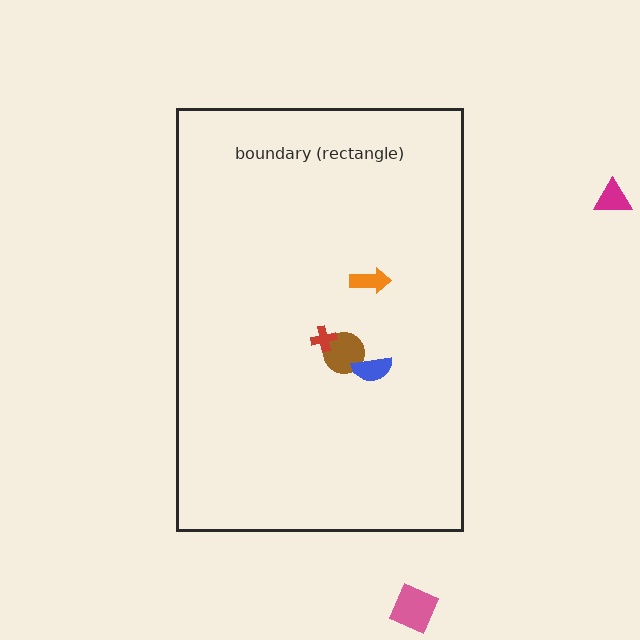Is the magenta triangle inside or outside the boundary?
Outside.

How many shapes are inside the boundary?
4 inside, 2 outside.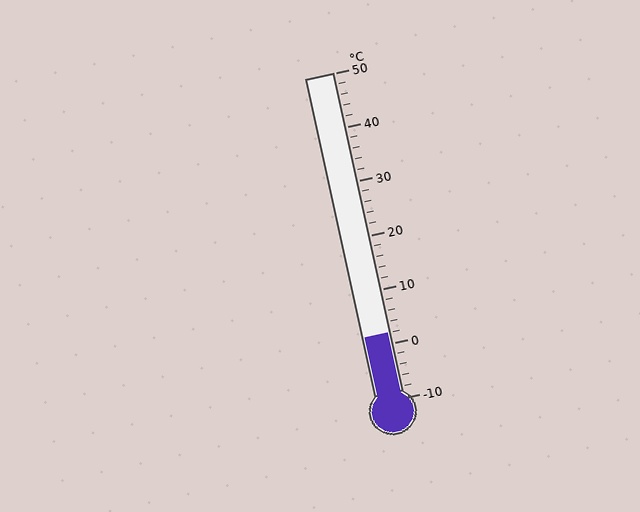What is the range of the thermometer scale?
The thermometer scale ranges from -10°C to 50°C.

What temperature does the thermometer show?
The thermometer shows approximately 2°C.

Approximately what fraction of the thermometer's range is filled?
The thermometer is filled to approximately 20% of its range.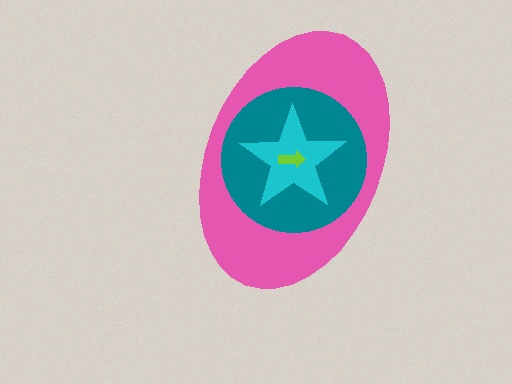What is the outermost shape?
The pink ellipse.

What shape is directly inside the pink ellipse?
The teal circle.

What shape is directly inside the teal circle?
The cyan star.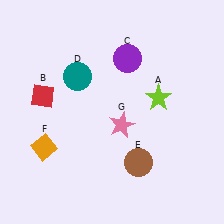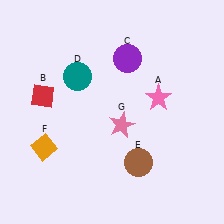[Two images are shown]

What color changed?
The star (A) changed from lime in Image 1 to pink in Image 2.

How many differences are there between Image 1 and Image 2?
There is 1 difference between the two images.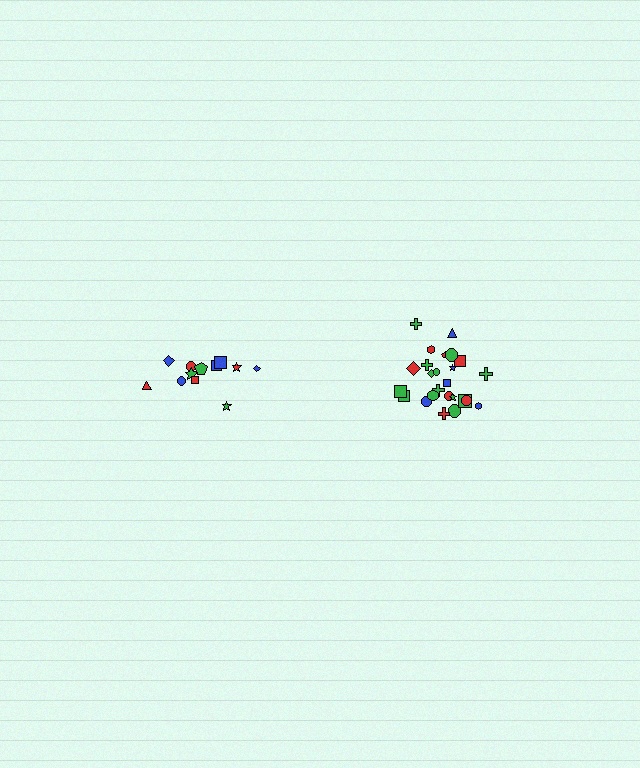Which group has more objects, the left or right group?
The right group.